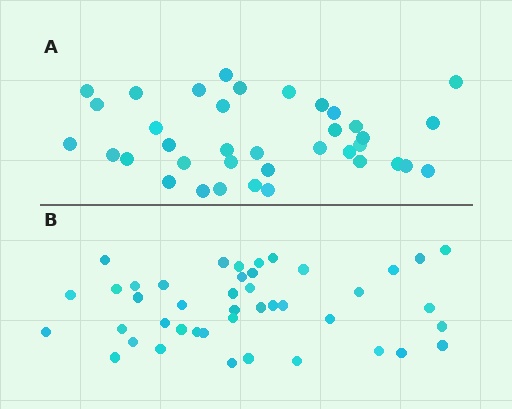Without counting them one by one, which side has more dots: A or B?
Region B (the bottom region) has more dots.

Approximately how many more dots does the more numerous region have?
Region B has about 6 more dots than region A.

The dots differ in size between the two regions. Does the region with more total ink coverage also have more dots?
No. Region A has more total ink coverage because its dots are larger, but region B actually contains more individual dots. Total area can be misleading — the number of items is what matters here.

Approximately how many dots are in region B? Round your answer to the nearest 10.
About 40 dots. (The exact count is 43, which rounds to 40.)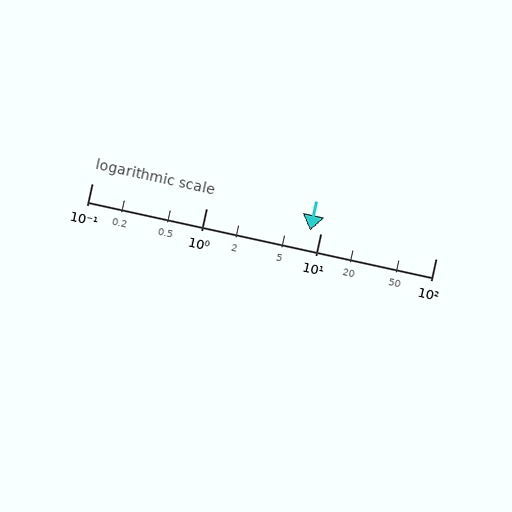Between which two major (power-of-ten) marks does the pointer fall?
The pointer is between 1 and 10.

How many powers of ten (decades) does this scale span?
The scale spans 3 decades, from 0.1 to 100.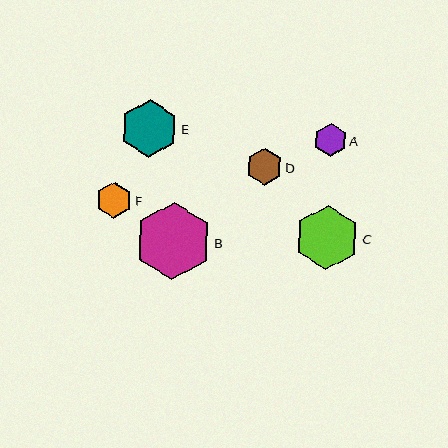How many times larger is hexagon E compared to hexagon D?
Hexagon E is approximately 1.6 times the size of hexagon D.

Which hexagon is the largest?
Hexagon B is the largest with a size of approximately 77 pixels.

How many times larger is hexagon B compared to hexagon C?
Hexagon B is approximately 1.2 times the size of hexagon C.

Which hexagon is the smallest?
Hexagon A is the smallest with a size of approximately 33 pixels.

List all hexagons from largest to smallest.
From largest to smallest: B, C, E, D, F, A.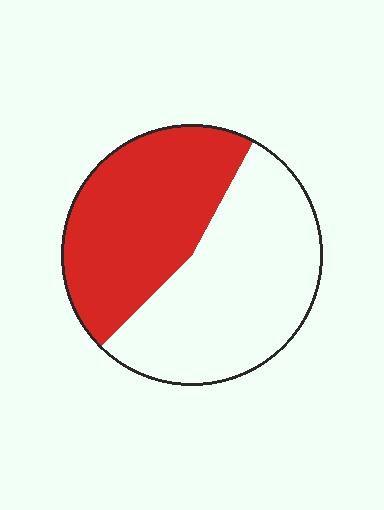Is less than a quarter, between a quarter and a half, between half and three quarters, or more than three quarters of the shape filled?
Between a quarter and a half.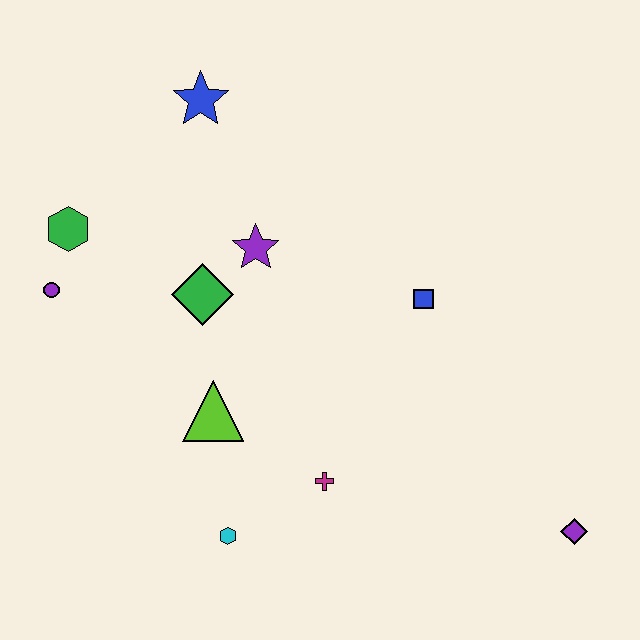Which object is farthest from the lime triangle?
The purple diamond is farthest from the lime triangle.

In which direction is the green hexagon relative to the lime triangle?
The green hexagon is above the lime triangle.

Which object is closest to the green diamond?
The purple star is closest to the green diamond.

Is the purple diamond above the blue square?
No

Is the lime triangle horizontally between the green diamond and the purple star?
Yes